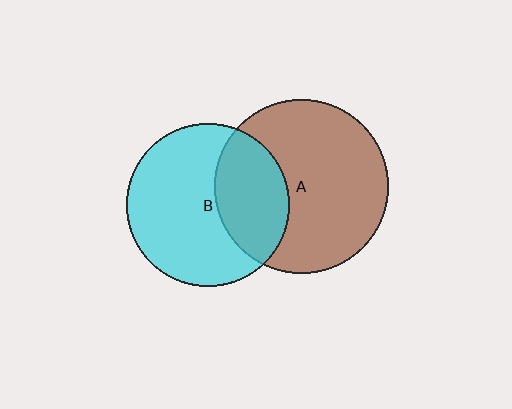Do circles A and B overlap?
Yes.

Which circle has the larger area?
Circle A (brown).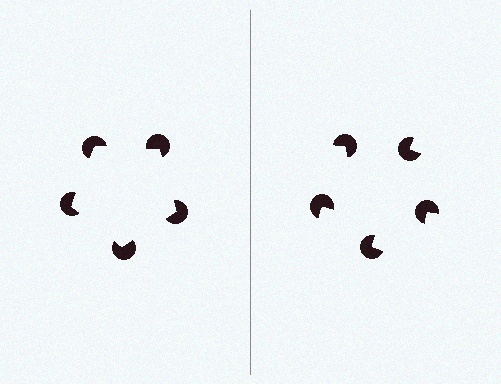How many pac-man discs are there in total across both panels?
10 — 5 on each side.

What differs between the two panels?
The pac-man discs are positioned identically on both sides; only the wedge orientations differ. On the left they align to a pentagon; on the right they are misaligned.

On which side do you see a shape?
An illusory pentagon appears on the left side. On the right side the wedge cuts are rotated, so no coherent shape forms.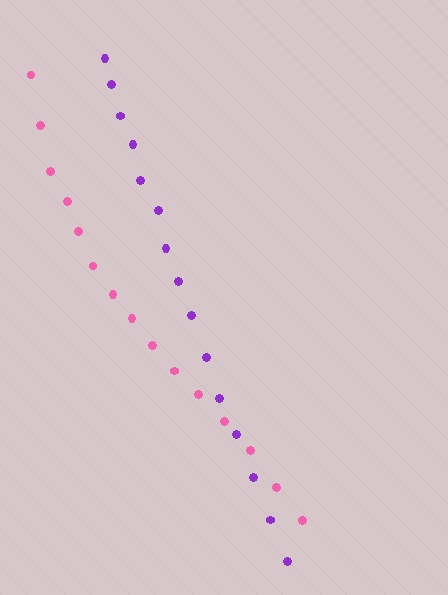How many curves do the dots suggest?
There are 2 distinct paths.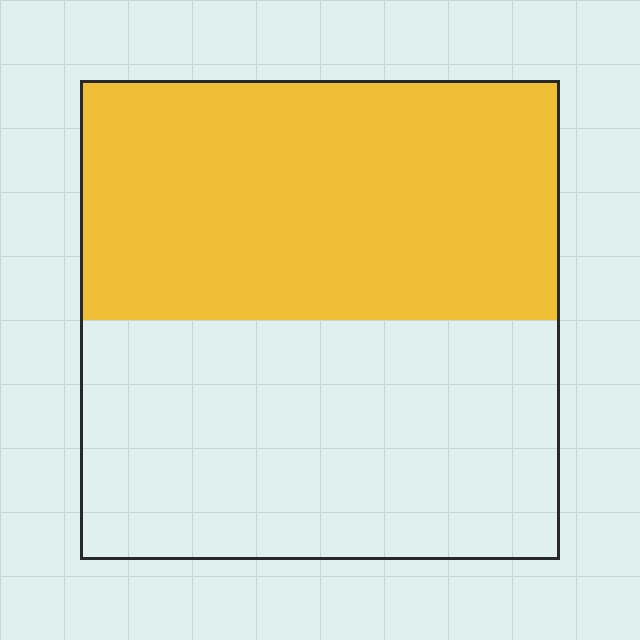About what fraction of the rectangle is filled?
About one half (1/2).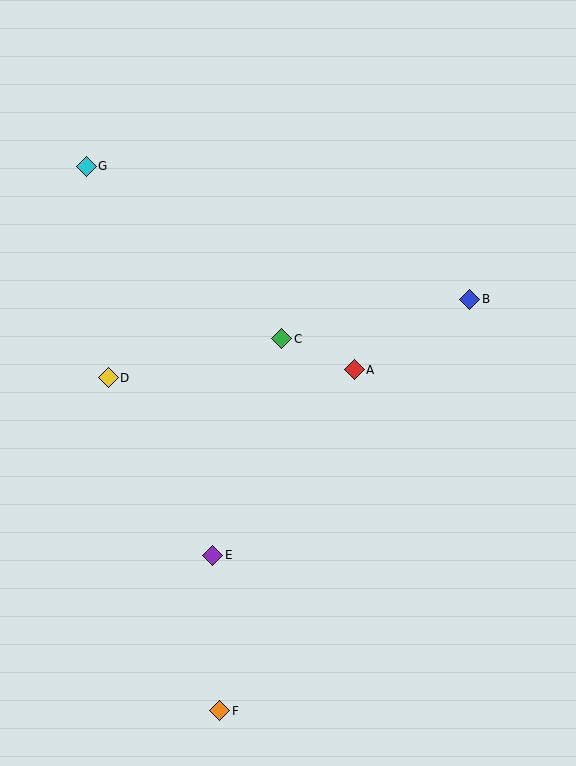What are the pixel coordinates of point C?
Point C is at (282, 339).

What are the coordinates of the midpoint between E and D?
The midpoint between E and D is at (161, 466).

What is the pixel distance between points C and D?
The distance between C and D is 177 pixels.